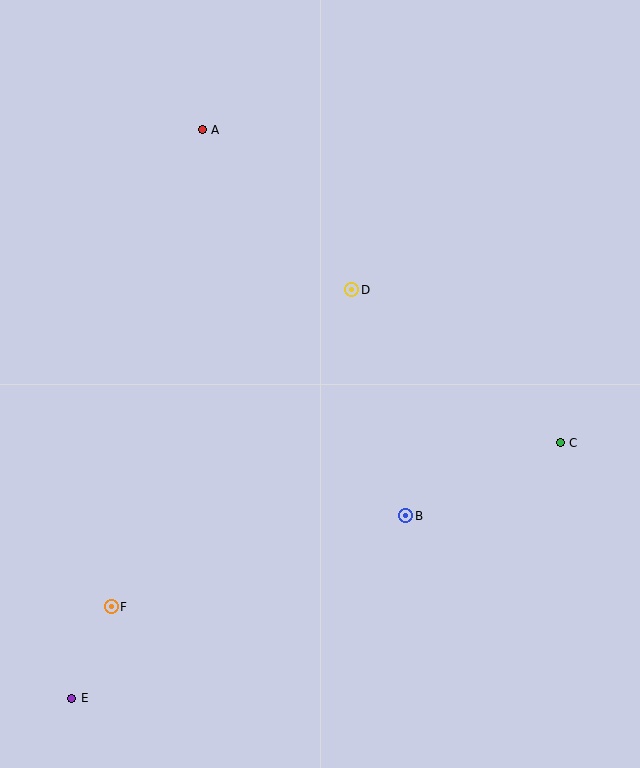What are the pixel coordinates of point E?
Point E is at (72, 698).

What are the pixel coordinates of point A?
Point A is at (202, 130).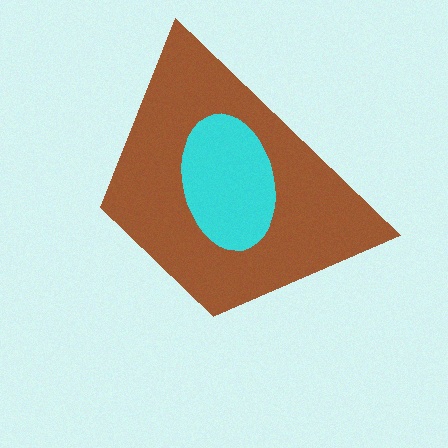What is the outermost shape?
The brown trapezoid.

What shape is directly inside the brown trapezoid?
The cyan ellipse.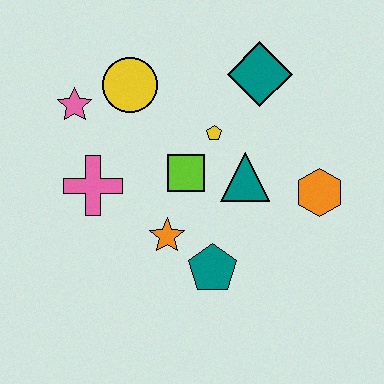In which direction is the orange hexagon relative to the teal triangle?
The orange hexagon is to the right of the teal triangle.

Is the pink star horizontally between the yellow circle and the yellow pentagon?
No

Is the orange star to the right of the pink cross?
Yes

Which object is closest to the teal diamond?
The yellow pentagon is closest to the teal diamond.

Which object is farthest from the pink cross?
The orange hexagon is farthest from the pink cross.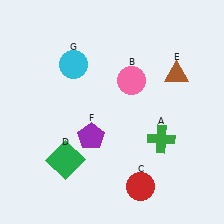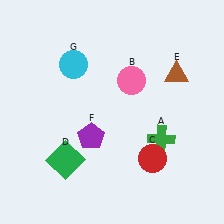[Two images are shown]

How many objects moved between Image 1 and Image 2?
1 object moved between the two images.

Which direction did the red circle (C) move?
The red circle (C) moved up.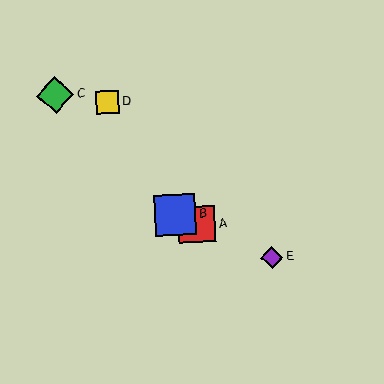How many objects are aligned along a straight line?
3 objects (A, B, E) are aligned along a straight line.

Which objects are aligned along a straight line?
Objects A, B, E are aligned along a straight line.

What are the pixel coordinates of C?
Object C is at (55, 95).